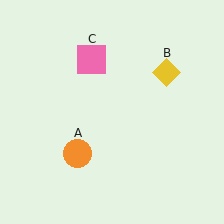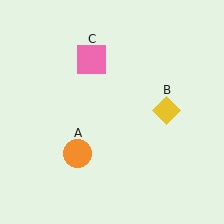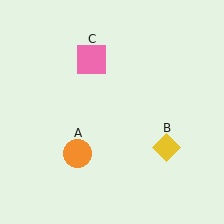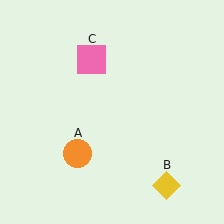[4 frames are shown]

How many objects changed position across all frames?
1 object changed position: yellow diamond (object B).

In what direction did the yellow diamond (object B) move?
The yellow diamond (object B) moved down.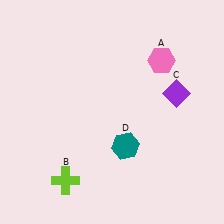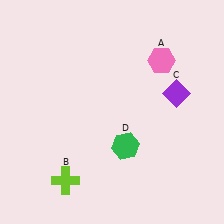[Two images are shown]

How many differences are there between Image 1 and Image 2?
There is 1 difference between the two images.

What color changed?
The hexagon (D) changed from teal in Image 1 to green in Image 2.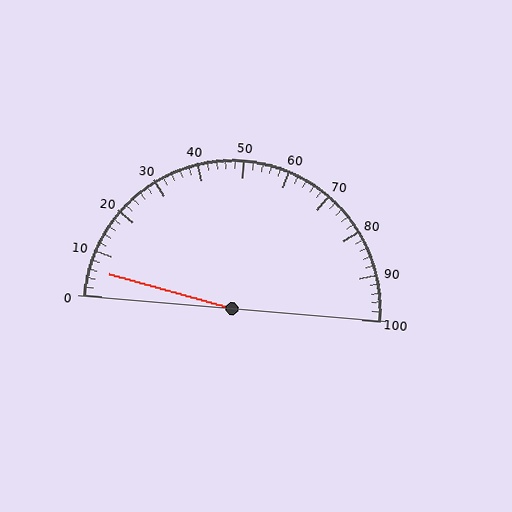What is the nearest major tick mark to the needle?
The nearest major tick mark is 10.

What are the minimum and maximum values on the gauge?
The gauge ranges from 0 to 100.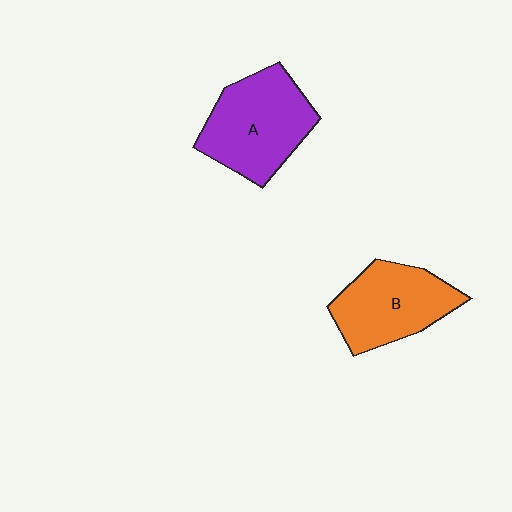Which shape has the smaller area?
Shape B (orange).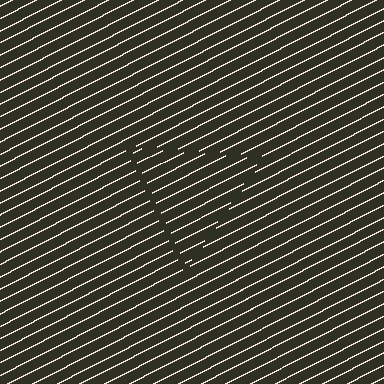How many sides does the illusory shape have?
3 sides — the line-ends trace a triangle.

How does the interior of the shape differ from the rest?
The interior of the shape contains the same grating, shifted by half a period — the contour is defined by the phase discontinuity where line-ends from the inner and outer gratings abut.